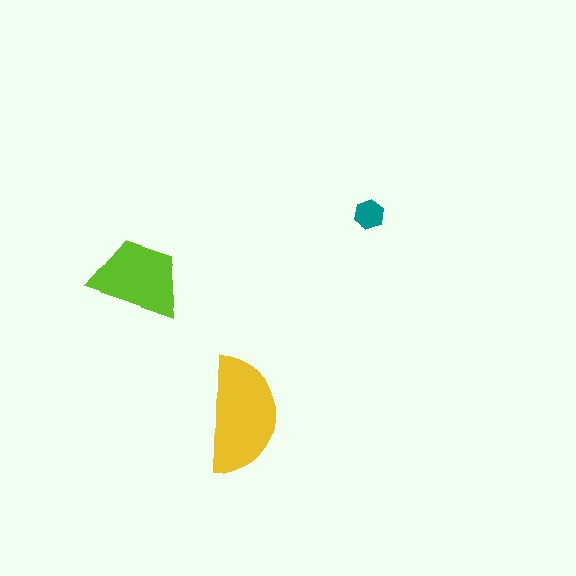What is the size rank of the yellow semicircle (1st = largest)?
1st.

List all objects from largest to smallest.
The yellow semicircle, the lime trapezoid, the teal hexagon.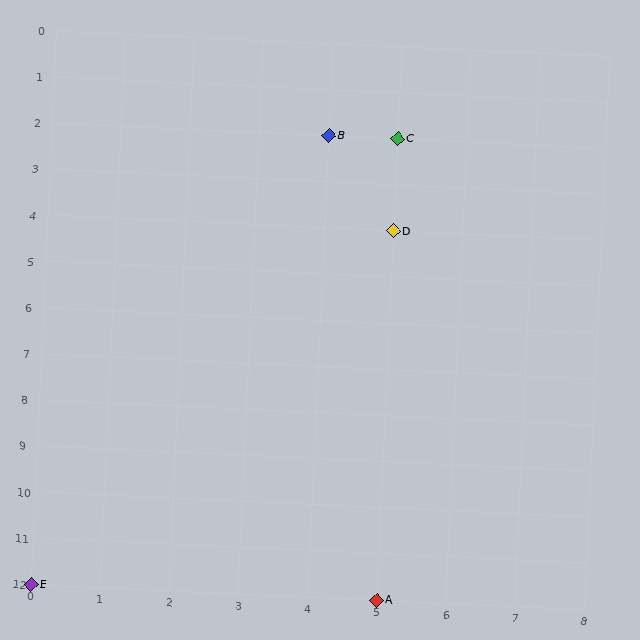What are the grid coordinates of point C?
Point C is at grid coordinates (5, 2).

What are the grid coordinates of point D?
Point D is at grid coordinates (5, 4).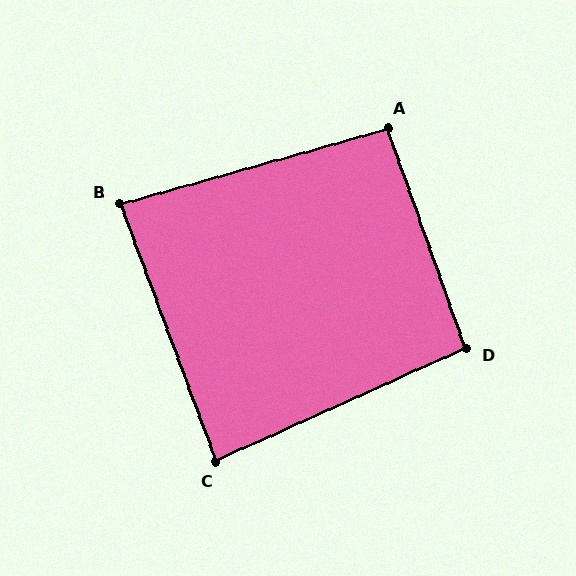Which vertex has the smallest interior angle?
B, at approximately 85 degrees.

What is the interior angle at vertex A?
Approximately 94 degrees (approximately right).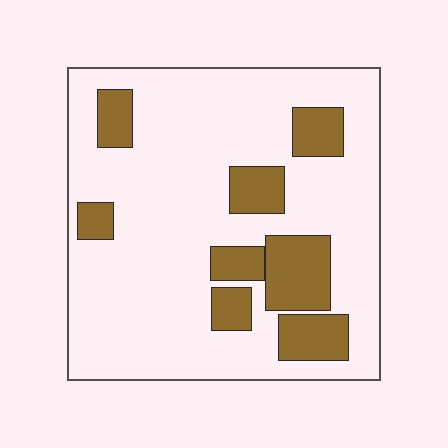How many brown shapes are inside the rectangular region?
8.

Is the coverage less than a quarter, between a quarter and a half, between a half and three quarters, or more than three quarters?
Less than a quarter.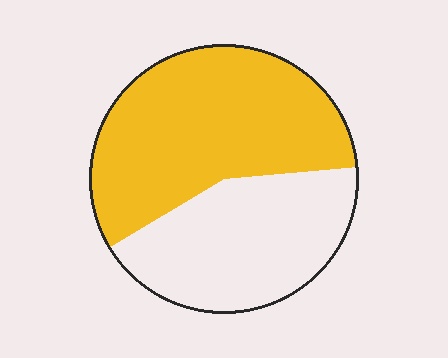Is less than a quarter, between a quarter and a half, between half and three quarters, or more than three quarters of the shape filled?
Between half and three quarters.